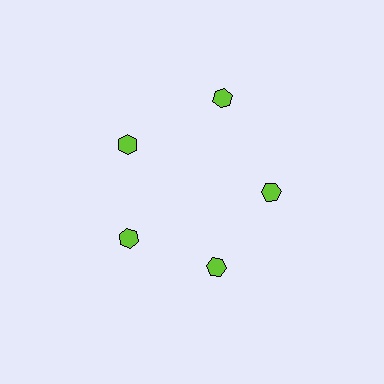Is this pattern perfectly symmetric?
No. The 5 lime hexagons are arranged in a ring, but one element near the 1 o'clock position is pushed outward from the center, breaking the 5-fold rotational symmetry.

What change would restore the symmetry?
The symmetry would be restored by moving it inward, back onto the ring so that all 5 hexagons sit at equal angles and equal distance from the center.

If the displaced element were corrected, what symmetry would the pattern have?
It would have 5-fold rotational symmetry — the pattern would map onto itself every 72 degrees.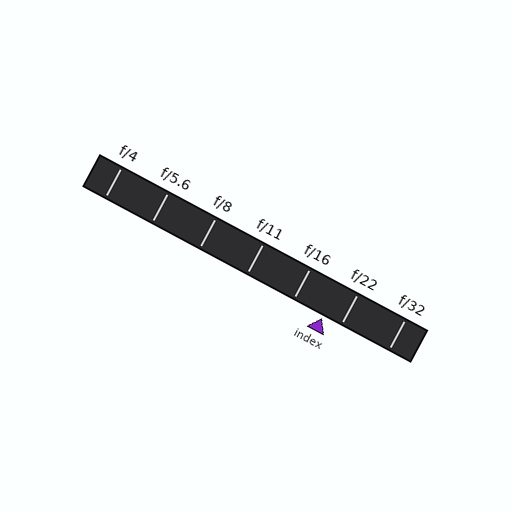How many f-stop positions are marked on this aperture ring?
There are 7 f-stop positions marked.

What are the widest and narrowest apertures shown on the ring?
The widest aperture shown is f/4 and the narrowest is f/32.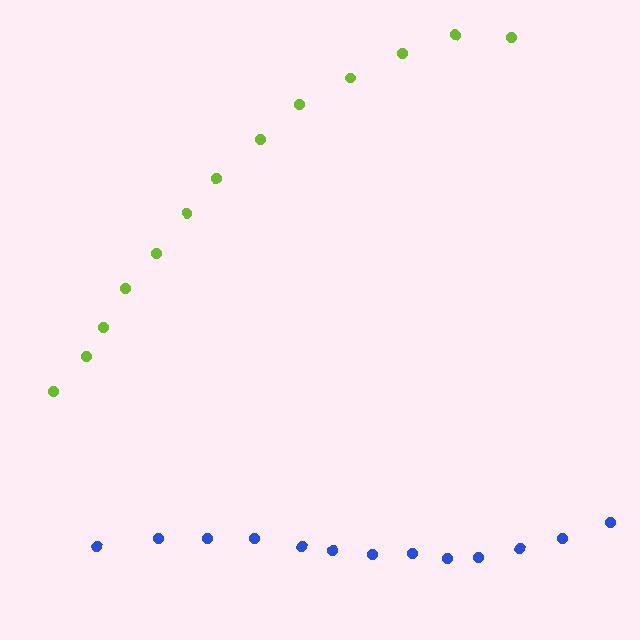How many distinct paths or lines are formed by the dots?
There are 2 distinct paths.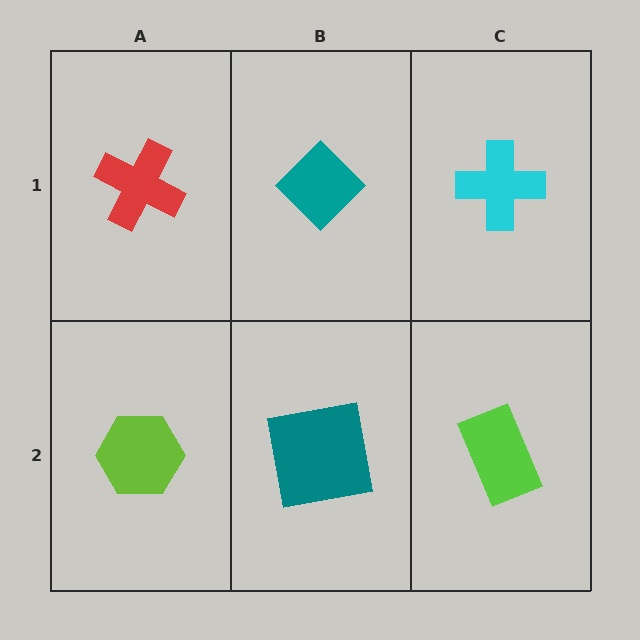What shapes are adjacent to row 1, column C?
A lime rectangle (row 2, column C), a teal diamond (row 1, column B).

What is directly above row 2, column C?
A cyan cross.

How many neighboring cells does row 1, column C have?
2.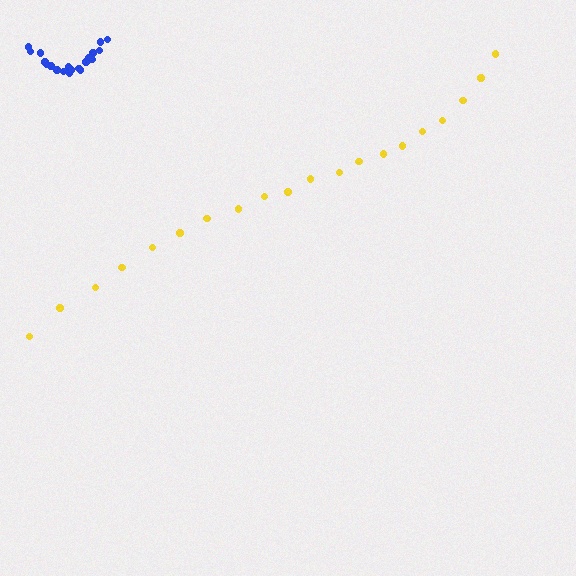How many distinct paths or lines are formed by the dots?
There are 2 distinct paths.